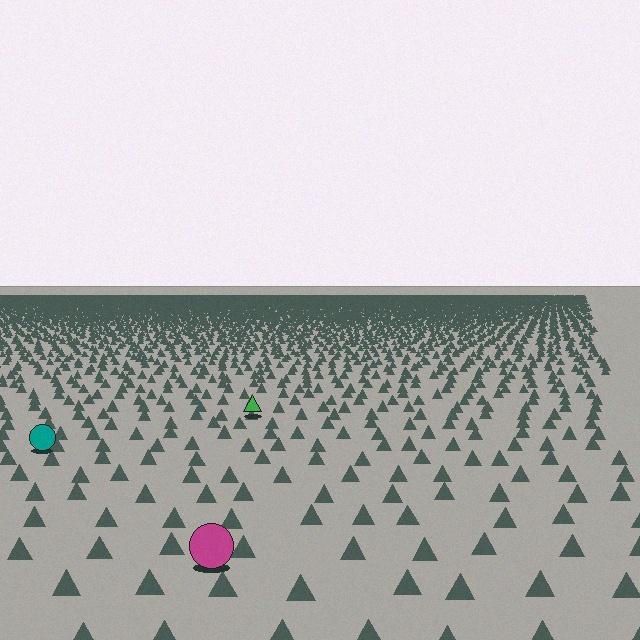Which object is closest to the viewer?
The magenta circle is closest. The texture marks near it are larger and more spread out.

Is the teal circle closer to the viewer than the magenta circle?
No. The magenta circle is closer — you can tell from the texture gradient: the ground texture is coarser near it.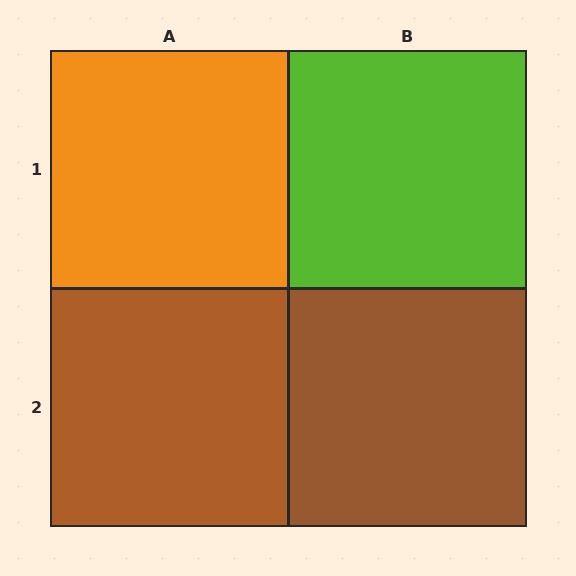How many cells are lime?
1 cell is lime.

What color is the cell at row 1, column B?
Lime.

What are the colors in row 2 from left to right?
Brown, brown.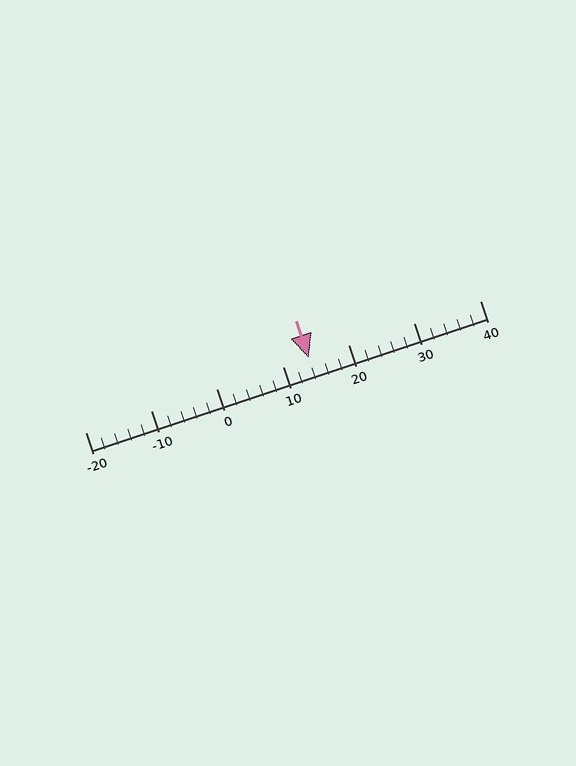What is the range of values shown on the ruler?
The ruler shows values from -20 to 40.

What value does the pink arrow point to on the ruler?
The pink arrow points to approximately 14.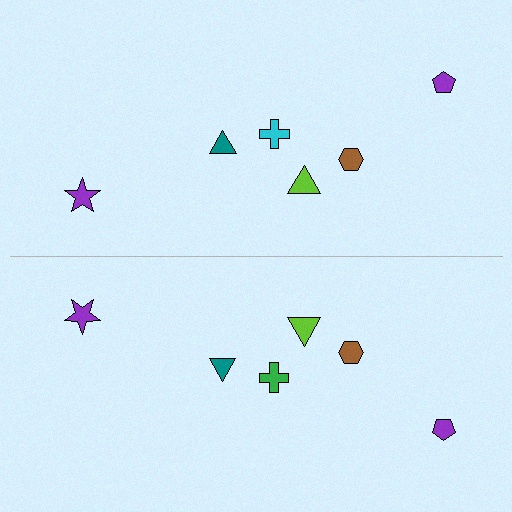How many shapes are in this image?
There are 12 shapes in this image.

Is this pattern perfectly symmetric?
No, the pattern is not perfectly symmetric. The green cross on the bottom side breaks the symmetry — its mirror counterpart is cyan.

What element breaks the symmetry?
The green cross on the bottom side breaks the symmetry — its mirror counterpart is cyan.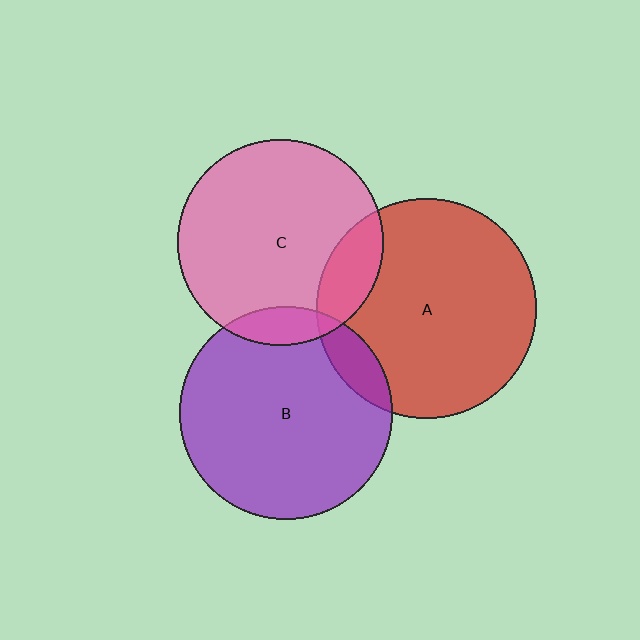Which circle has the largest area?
Circle A (red).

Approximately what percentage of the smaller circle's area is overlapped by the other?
Approximately 10%.